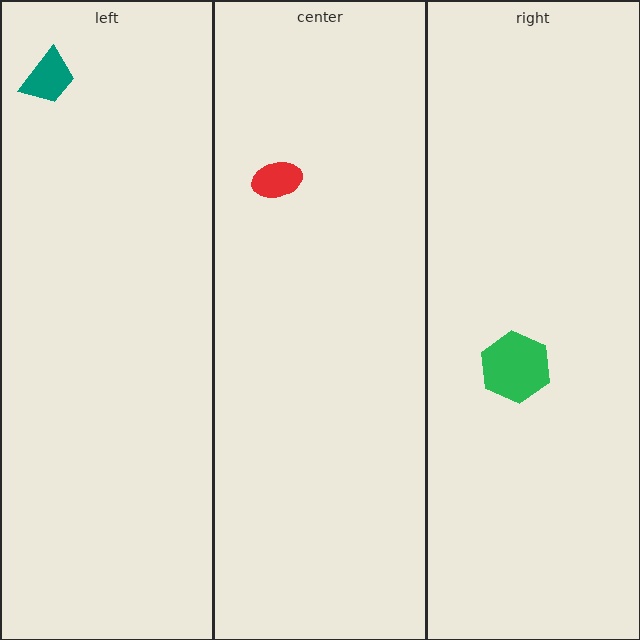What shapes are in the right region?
The green hexagon.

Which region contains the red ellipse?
The center region.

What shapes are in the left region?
The teal trapezoid.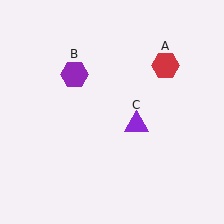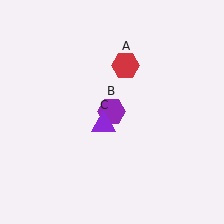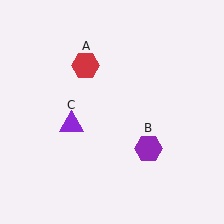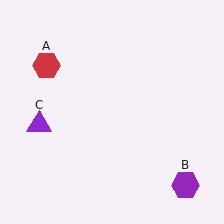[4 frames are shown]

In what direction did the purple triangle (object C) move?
The purple triangle (object C) moved left.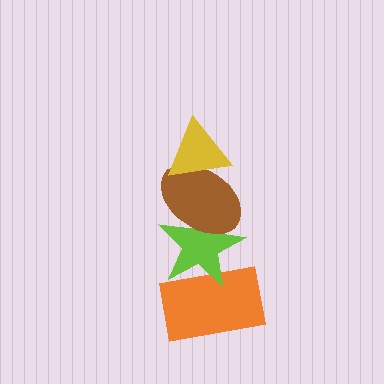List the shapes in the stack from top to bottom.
From top to bottom: the yellow triangle, the brown ellipse, the lime star, the orange rectangle.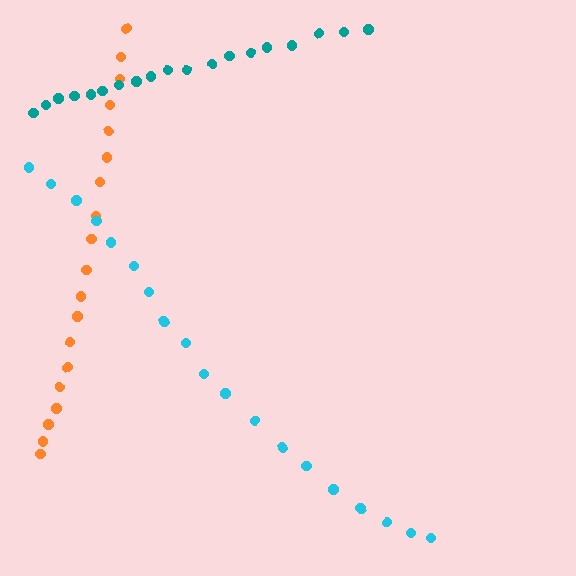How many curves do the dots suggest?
There are 3 distinct paths.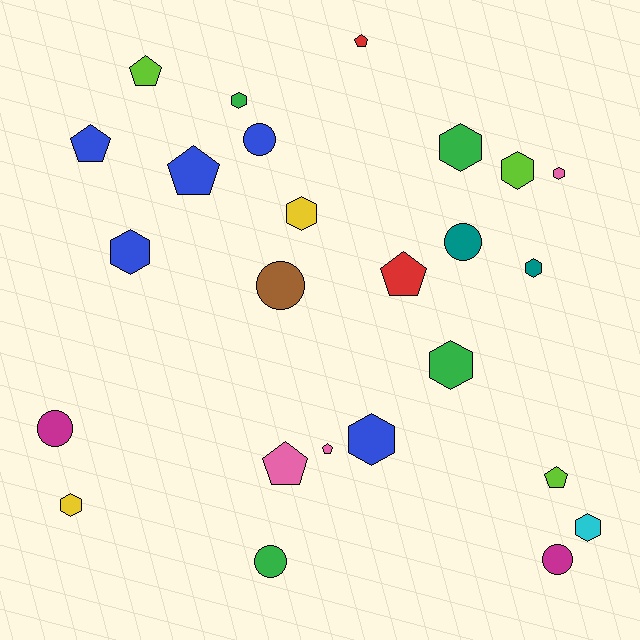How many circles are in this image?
There are 6 circles.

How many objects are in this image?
There are 25 objects.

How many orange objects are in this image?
There are no orange objects.